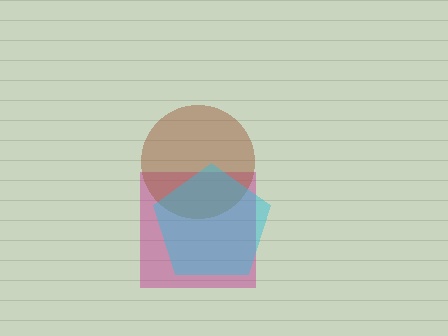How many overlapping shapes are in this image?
There are 3 overlapping shapes in the image.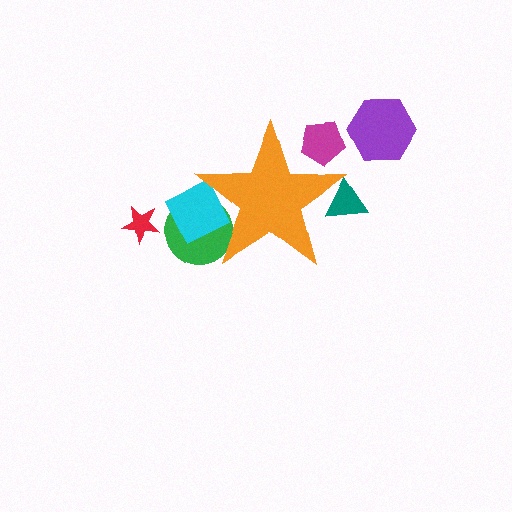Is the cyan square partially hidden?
Yes, the cyan square is partially hidden behind the orange star.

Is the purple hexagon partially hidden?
No, the purple hexagon is fully visible.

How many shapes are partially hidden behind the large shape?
4 shapes are partially hidden.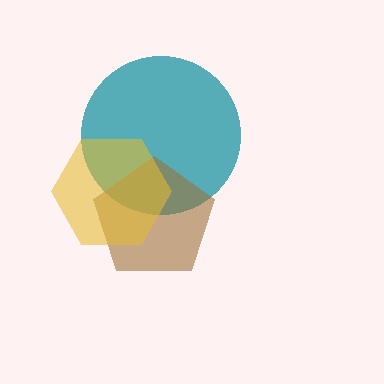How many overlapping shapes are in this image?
There are 3 overlapping shapes in the image.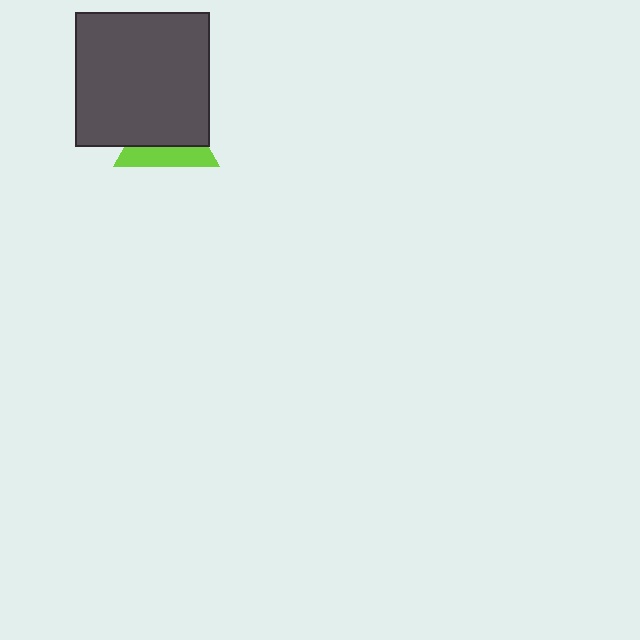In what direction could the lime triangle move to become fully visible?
The lime triangle could move down. That would shift it out from behind the dark gray square entirely.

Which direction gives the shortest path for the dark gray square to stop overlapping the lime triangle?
Moving up gives the shortest separation.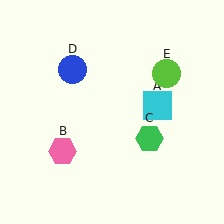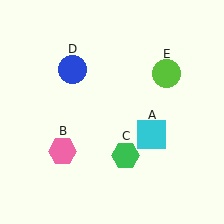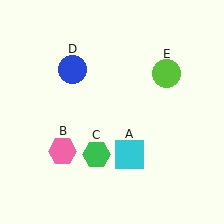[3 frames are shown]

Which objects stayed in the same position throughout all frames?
Pink hexagon (object B) and blue circle (object D) and lime circle (object E) remained stationary.